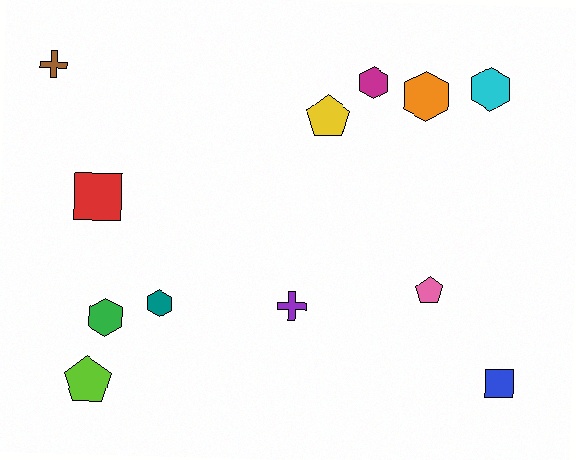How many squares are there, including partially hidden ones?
There are 2 squares.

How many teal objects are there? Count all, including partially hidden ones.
There is 1 teal object.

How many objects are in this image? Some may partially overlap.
There are 12 objects.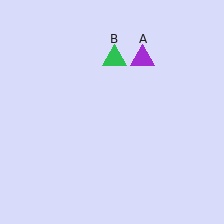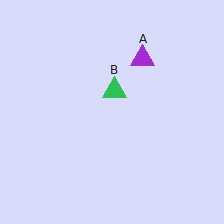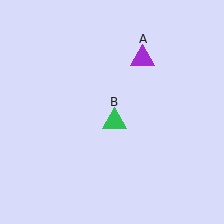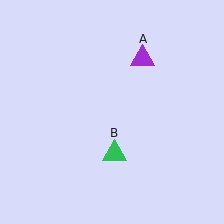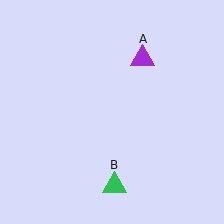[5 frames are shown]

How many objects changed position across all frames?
1 object changed position: green triangle (object B).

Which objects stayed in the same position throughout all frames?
Purple triangle (object A) remained stationary.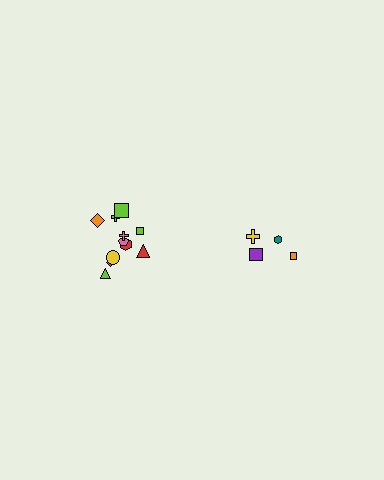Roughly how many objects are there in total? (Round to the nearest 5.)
Roughly 15 objects in total.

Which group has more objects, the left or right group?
The left group.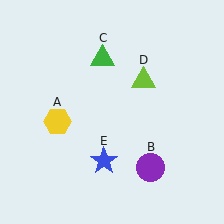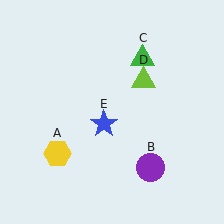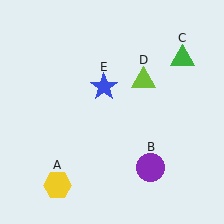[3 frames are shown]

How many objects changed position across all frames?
3 objects changed position: yellow hexagon (object A), green triangle (object C), blue star (object E).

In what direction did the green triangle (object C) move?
The green triangle (object C) moved right.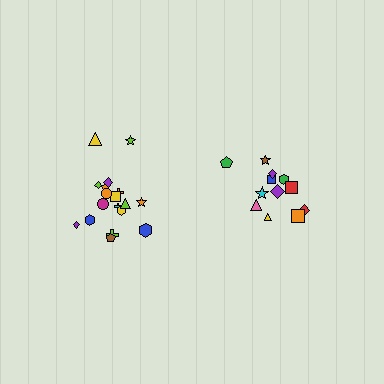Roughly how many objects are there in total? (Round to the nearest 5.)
Roughly 30 objects in total.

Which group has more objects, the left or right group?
The left group.